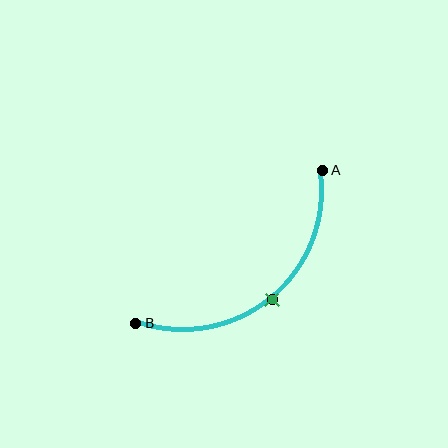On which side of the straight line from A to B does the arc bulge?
The arc bulges below and to the right of the straight line connecting A and B.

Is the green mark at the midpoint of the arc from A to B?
Yes. The green mark lies on the arc at equal arc-length from both A and B — it is the arc midpoint.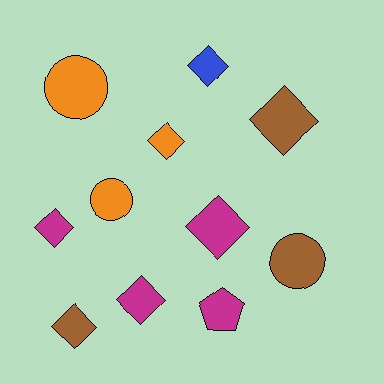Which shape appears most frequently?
Diamond, with 7 objects.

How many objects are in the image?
There are 11 objects.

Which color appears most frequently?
Magenta, with 4 objects.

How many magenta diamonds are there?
There are 3 magenta diamonds.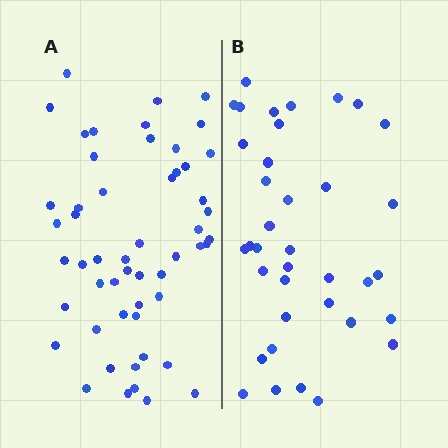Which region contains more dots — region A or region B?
Region A (the left region) has more dots.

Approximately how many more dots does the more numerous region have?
Region A has approximately 15 more dots than region B.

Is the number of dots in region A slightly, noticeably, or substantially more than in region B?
Region A has noticeably more, but not dramatically so. The ratio is roughly 1.4 to 1.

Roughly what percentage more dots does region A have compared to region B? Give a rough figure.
About 45% more.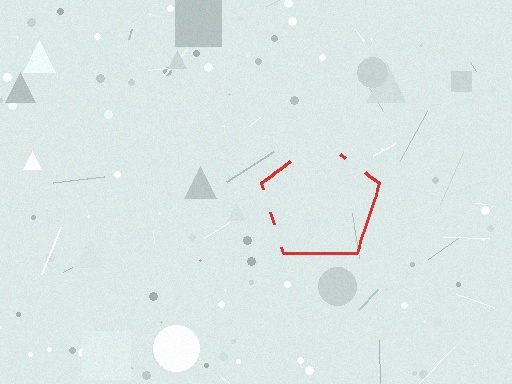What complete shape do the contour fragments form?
The contour fragments form a pentagon.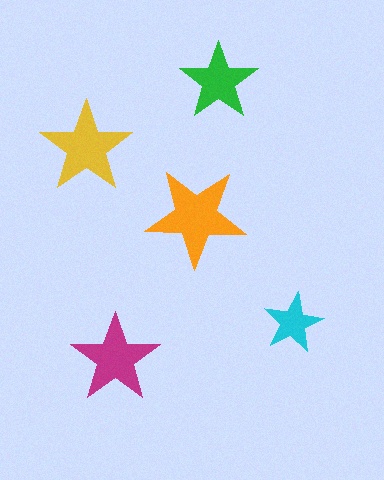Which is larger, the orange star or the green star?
The orange one.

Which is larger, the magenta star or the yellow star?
The yellow one.